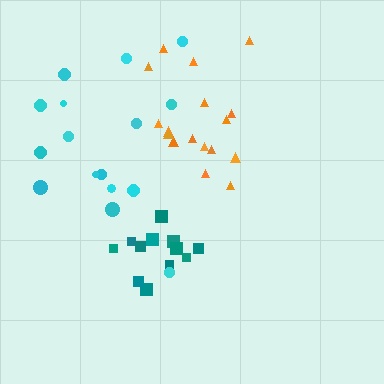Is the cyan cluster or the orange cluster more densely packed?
Orange.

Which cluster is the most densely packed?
Teal.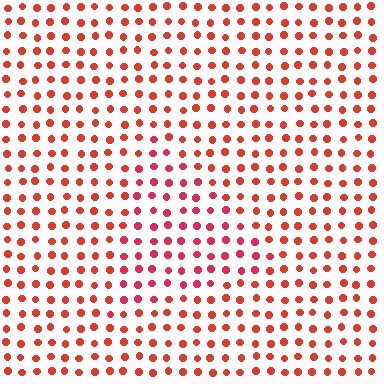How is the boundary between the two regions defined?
The boundary is defined purely by a slight shift in hue (about 20 degrees). Spacing, size, and orientation are identical on both sides.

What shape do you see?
I see a triangle.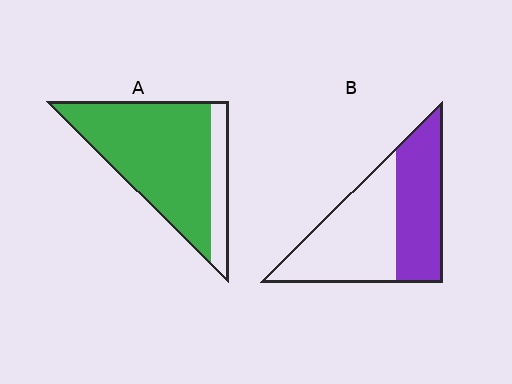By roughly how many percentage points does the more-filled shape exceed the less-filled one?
By roughly 35 percentage points (A over B).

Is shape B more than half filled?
No.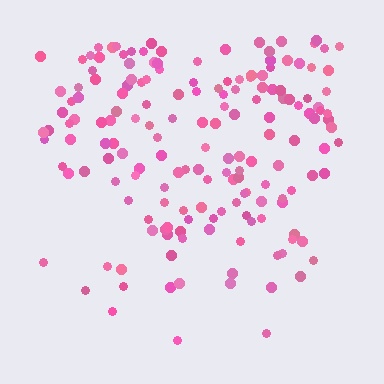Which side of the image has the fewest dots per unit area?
The bottom.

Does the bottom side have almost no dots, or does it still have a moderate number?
Still a moderate number, just noticeably fewer than the top.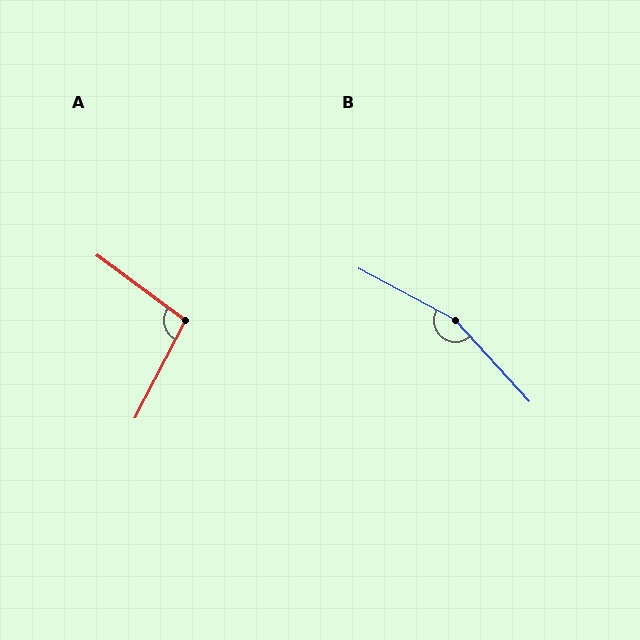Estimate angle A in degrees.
Approximately 99 degrees.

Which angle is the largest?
B, at approximately 161 degrees.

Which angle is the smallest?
A, at approximately 99 degrees.